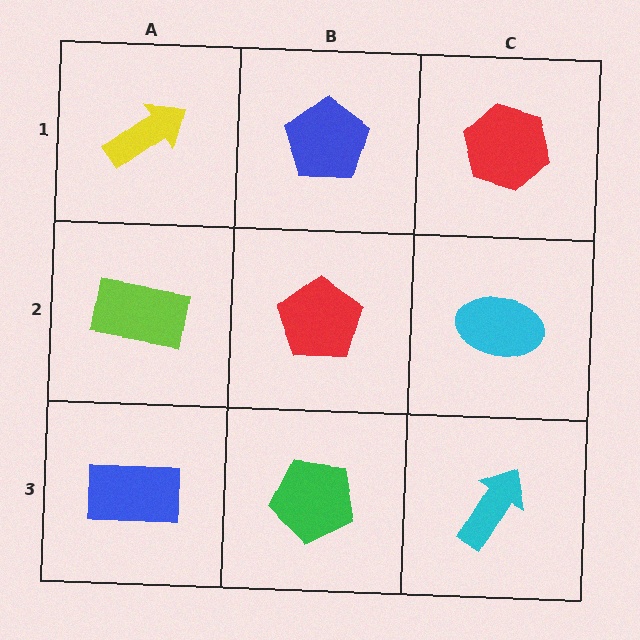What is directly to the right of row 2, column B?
A cyan ellipse.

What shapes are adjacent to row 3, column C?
A cyan ellipse (row 2, column C), a green pentagon (row 3, column B).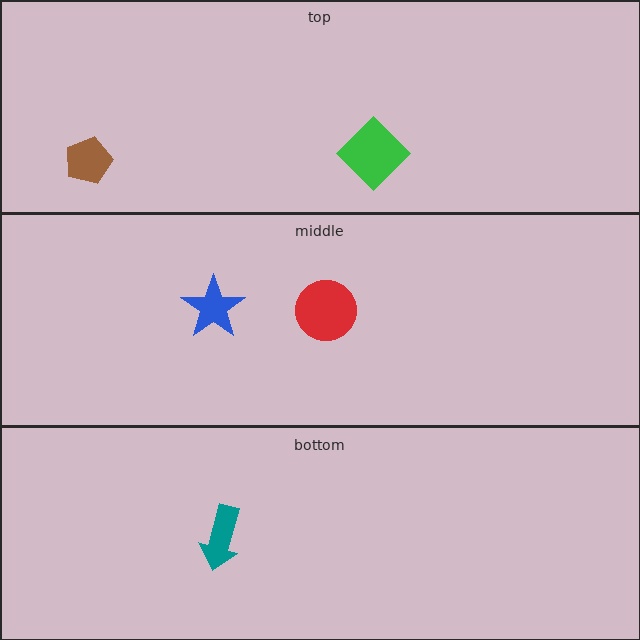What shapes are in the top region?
The brown pentagon, the green diamond.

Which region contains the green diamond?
The top region.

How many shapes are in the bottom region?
1.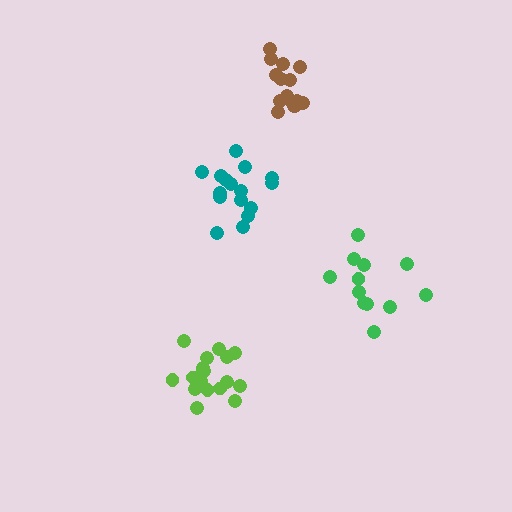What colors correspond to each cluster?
The clusters are colored: green, lime, teal, brown.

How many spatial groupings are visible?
There are 4 spatial groupings.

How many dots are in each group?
Group 1: 12 dots, Group 2: 18 dots, Group 3: 16 dots, Group 4: 15 dots (61 total).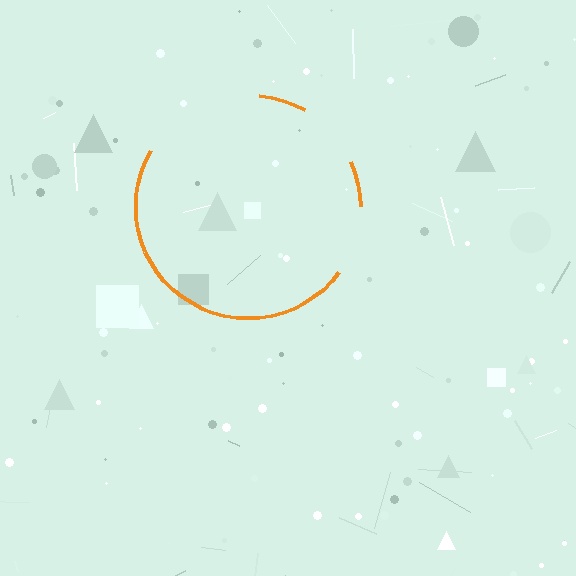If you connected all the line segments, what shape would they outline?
They would outline a circle.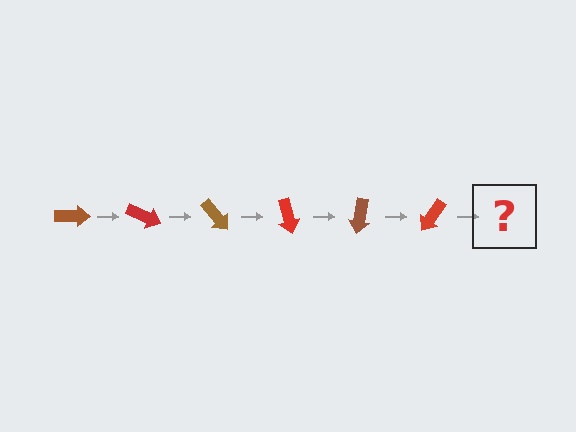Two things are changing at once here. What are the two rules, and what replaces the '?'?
The two rules are that it rotates 25 degrees each step and the color cycles through brown and red. The '?' should be a brown arrow, rotated 150 degrees from the start.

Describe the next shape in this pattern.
It should be a brown arrow, rotated 150 degrees from the start.